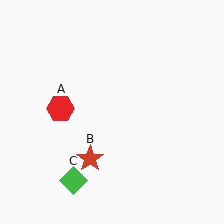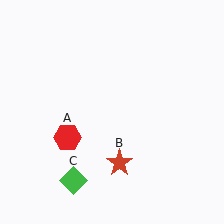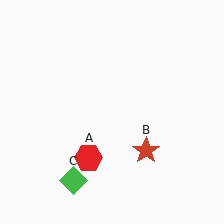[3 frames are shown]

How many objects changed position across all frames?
2 objects changed position: red hexagon (object A), red star (object B).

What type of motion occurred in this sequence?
The red hexagon (object A), red star (object B) rotated counterclockwise around the center of the scene.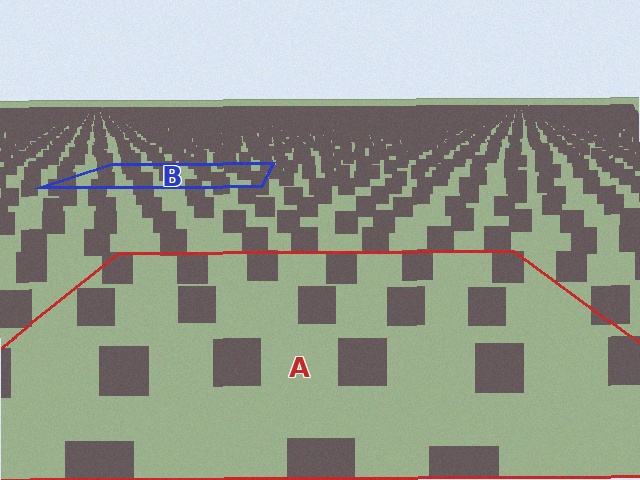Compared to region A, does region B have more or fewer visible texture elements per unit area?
Region B has more texture elements per unit area — they are packed more densely because it is farther away.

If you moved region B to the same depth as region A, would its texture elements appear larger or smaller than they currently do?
They would appear larger. At a closer depth, the same texture elements are projected at a bigger on-screen size.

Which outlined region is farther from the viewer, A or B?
Region B is farther from the viewer — the texture elements inside it appear smaller and more densely packed.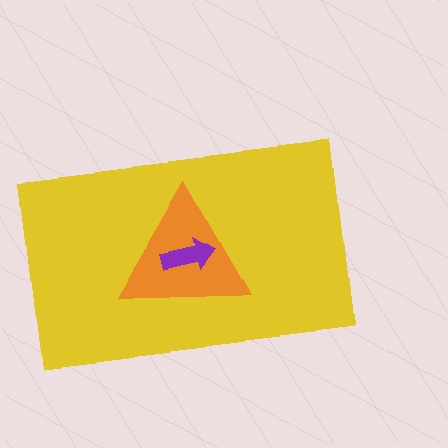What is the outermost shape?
The yellow rectangle.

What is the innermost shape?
The purple arrow.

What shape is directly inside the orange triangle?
The purple arrow.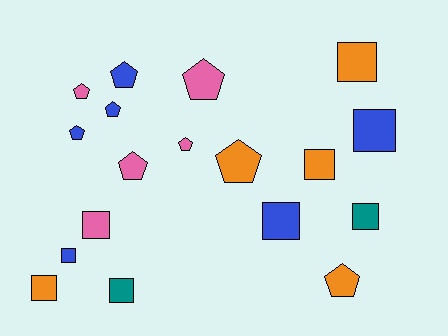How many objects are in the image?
There are 18 objects.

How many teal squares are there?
There are 2 teal squares.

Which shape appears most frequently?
Square, with 9 objects.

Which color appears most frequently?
Blue, with 6 objects.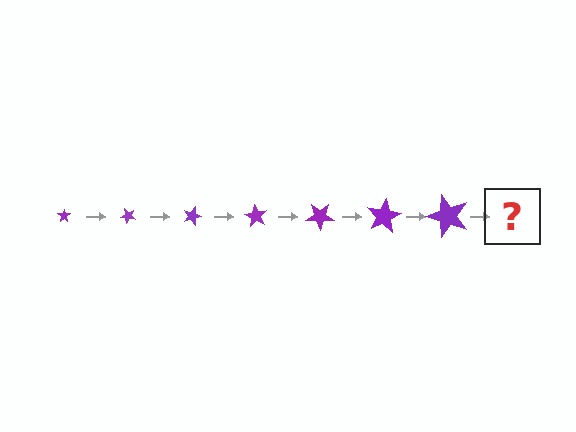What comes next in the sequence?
The next element should be a star, larger than the previous one and rotated 315 degrees from the start.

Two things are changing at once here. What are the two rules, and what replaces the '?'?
The two rules are that the star grows larger each step and it rotates 45 degrees each step. The '?' should be a star, larger than the previous one and rotated 315 degrees from the start.